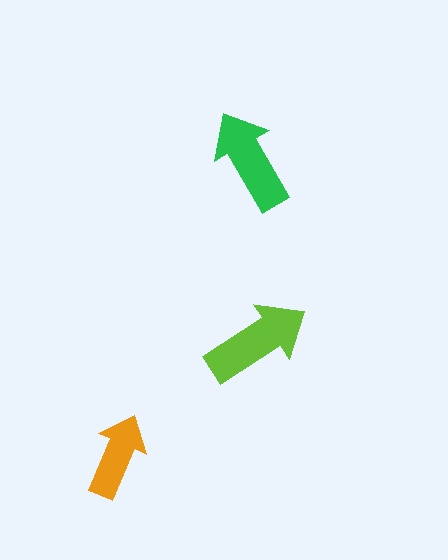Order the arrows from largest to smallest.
the lime one, the green one, the orange one.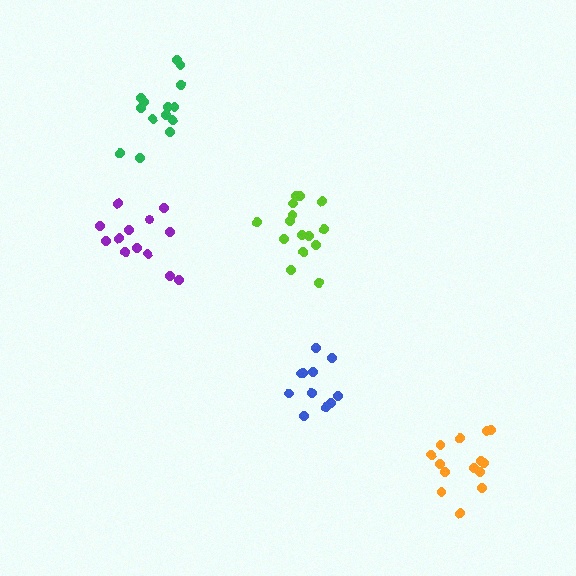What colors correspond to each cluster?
The clusters are colored: lime, blue, green, purple, orange.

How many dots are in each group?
Group 1: 15 dots, Group 2: 11 dots, Group 3: 15 dots, Group 4: 13 dots, Group 5: 14 dots (68 total).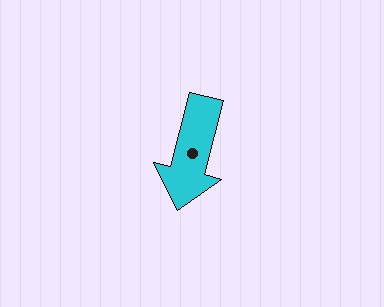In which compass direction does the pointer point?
South.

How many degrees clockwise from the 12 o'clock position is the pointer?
Approximately 194 degrees.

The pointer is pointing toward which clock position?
Roughly 6 o'clock.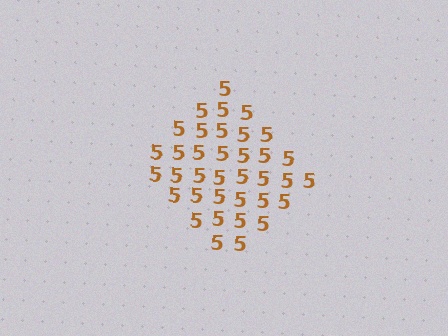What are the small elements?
The small elements are digit 5's.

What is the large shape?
The large shape is a diamond.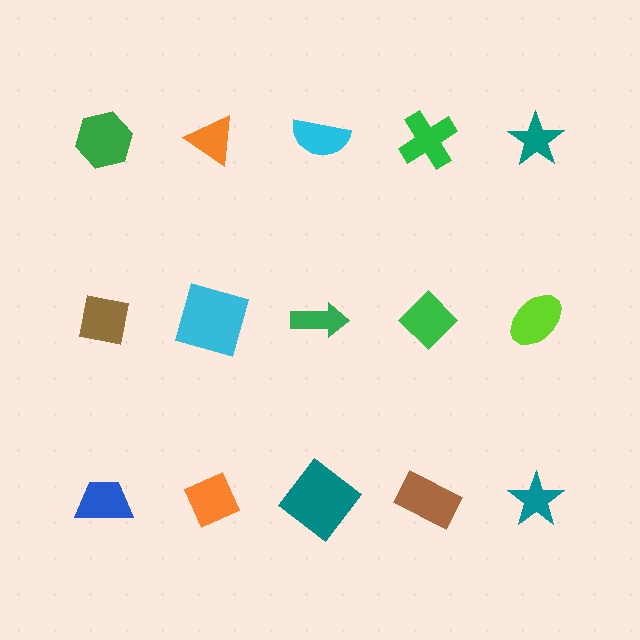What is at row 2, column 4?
A green diamond.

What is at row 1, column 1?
A green hexagon.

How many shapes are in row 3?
5 shapes.